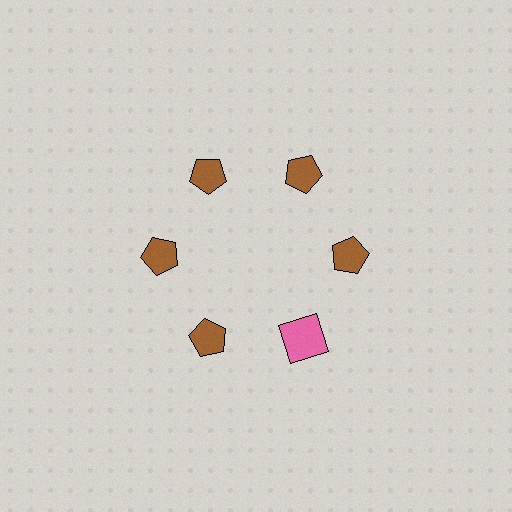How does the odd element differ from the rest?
It differs in both color (pink instead of brown) and shape (square instead of pentagon).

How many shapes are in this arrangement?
There are 6 shapes arranged in a ring pattern.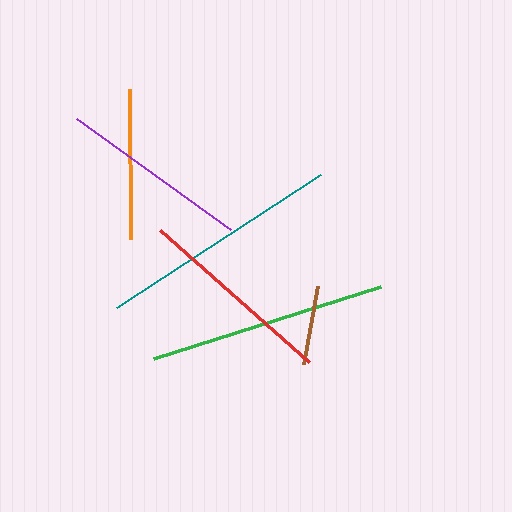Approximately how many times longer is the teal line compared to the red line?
The teal line is approximately 1.2 times the length of the red line.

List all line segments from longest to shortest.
From longest to shortest: teal, green, red, purple, orange, brown.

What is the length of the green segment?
The green segment is approximately 238 pixels long.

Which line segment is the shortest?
The brown line is the shortest at approximately 79 pixels.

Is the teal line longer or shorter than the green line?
The teal line is longer than the green line.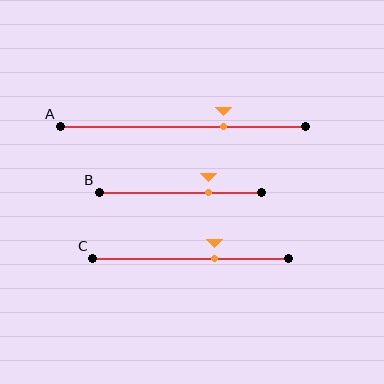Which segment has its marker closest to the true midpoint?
Segment C has its marker closest to the true midpoint.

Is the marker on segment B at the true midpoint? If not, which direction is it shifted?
No, the marker on segment B is shifted to the right by about 18% of the segment length.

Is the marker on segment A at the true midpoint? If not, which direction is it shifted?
No, the marker on segment A is shifted to the right by about 17% of the segment length.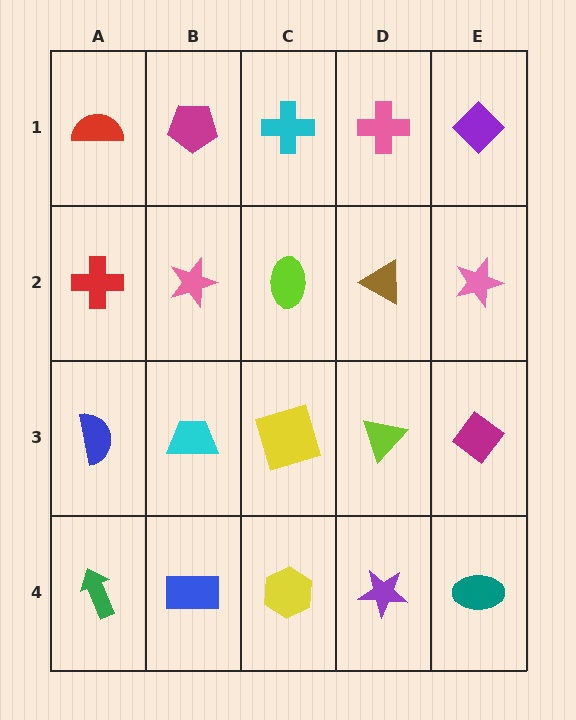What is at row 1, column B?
A magenta pentagon.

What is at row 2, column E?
A pink star.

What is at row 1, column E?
A purple diamond.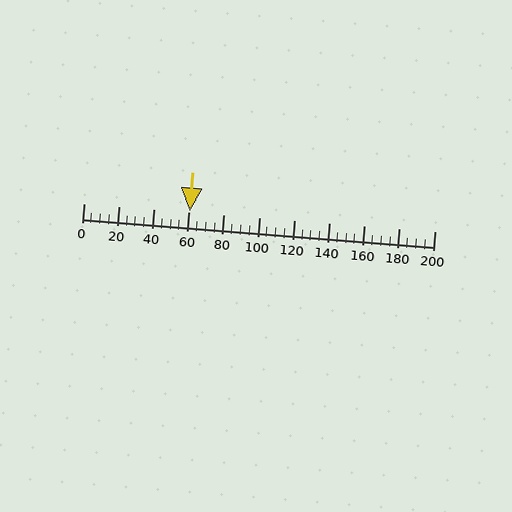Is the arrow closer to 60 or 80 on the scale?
The arrow is closer to 60.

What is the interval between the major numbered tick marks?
The major tick marks are spaced 20 units apart.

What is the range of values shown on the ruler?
The ruler shows values from 0 to 200.